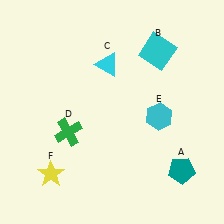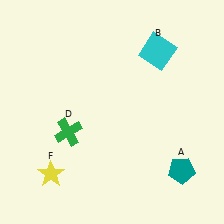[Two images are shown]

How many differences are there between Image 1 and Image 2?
There are 2 differences between the two images.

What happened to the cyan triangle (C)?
The cyan triangle (C) was removed in Image 2. It was in the top-left area of Image 1.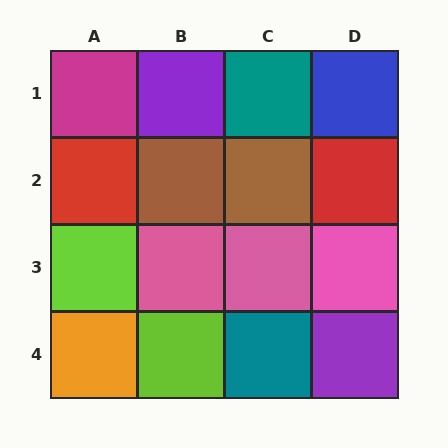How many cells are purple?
2 cells are purple.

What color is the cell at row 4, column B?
Lime.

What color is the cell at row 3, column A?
Lime.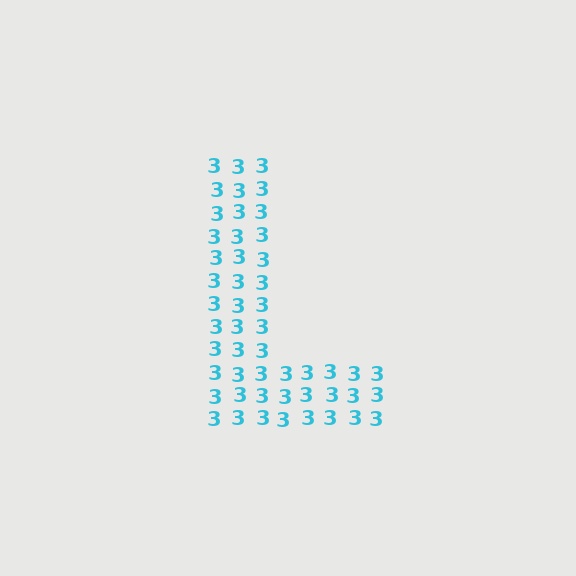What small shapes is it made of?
It is made of small digit 3's.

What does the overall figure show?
The overall figure shows the letter L.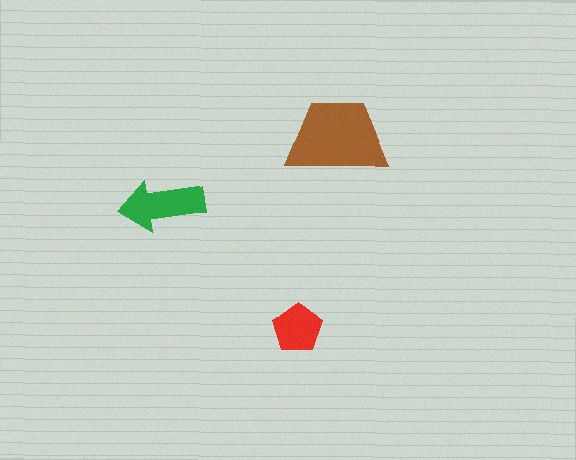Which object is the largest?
The brown trapezoid.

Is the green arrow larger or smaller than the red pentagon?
Larger.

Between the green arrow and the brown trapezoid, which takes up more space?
The brown trapezoid.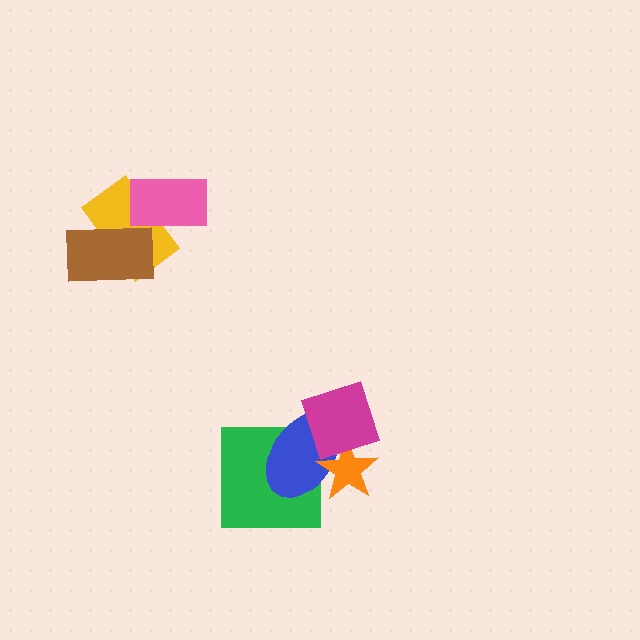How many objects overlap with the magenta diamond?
2 objects overlap with the magenta diamond.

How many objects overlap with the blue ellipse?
3 objects overlap with the blue ellipse.